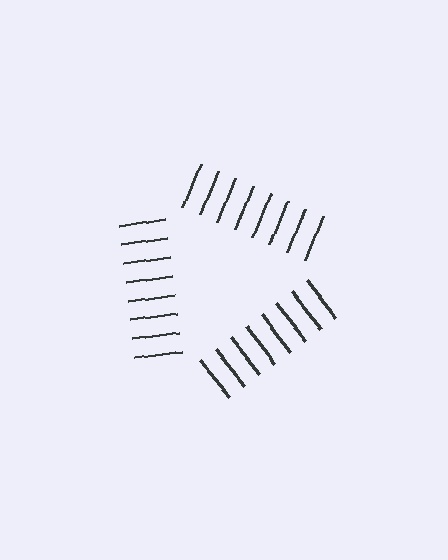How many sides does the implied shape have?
3 sides — the line-ends trace a triangle.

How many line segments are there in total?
24 — 8 along each of the 3 edges.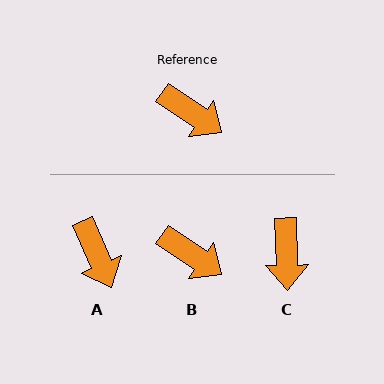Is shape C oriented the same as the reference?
No, it is off by about 54 degrees.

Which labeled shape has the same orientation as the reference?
B.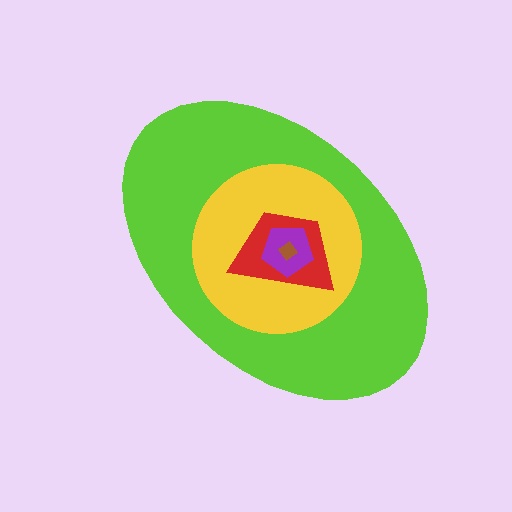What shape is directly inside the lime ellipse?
The yellow circle.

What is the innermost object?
The brown diamond.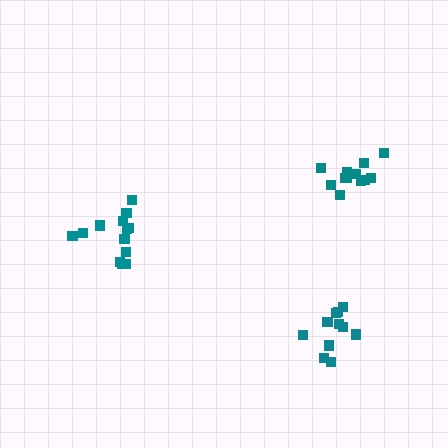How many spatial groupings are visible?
There are 3 spatial groupings.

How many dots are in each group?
Group 1: 13 dots, Group 2: 13 dots, Group 3: 11 dots (37 total).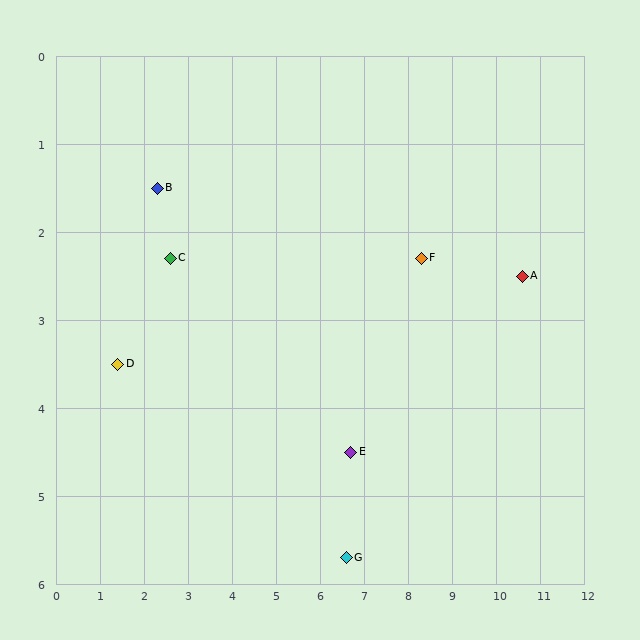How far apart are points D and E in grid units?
Points D and E are about 5.4 grid units apart.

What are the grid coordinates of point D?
Point D is at approximately (1.4, 3.5).